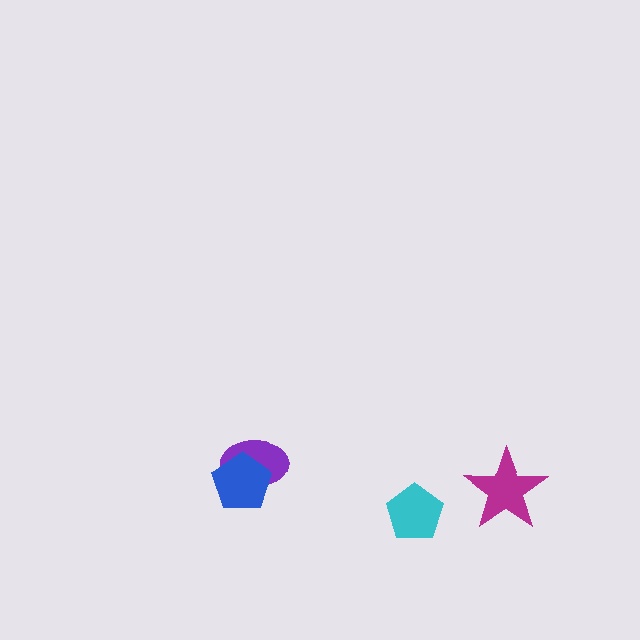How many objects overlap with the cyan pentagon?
0 objects overlap with the cyan pentagon.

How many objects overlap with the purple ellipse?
1 object overlaps with the purple ellipse.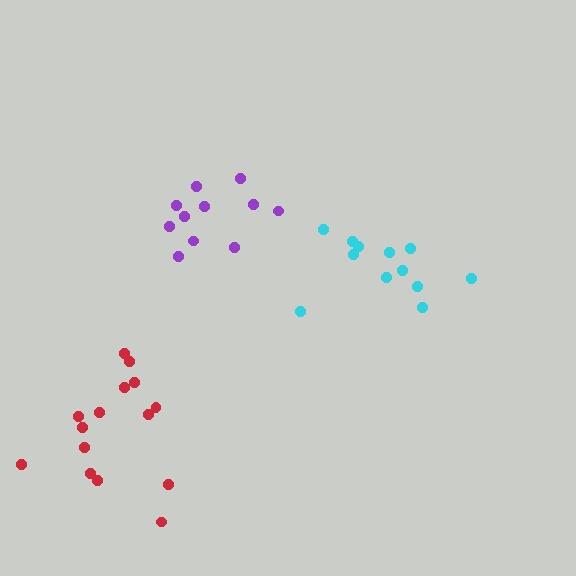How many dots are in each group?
Group 1: 15 dots, Group 2: 11 dots, Group 3: 12 dots (38 total).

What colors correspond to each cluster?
The clusters are colored: red, purple, cyan.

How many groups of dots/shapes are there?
There are 3 groups.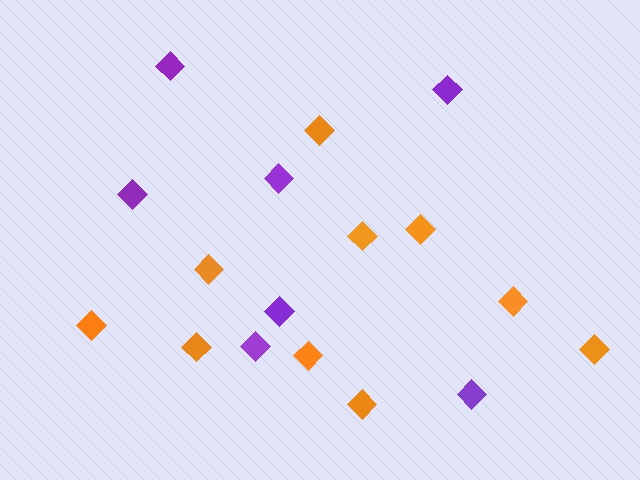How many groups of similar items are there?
There are 2 groups: one group of orange diamonds (10) and one group of purple diamonds (7).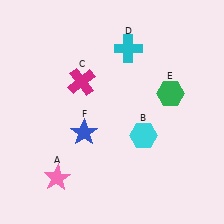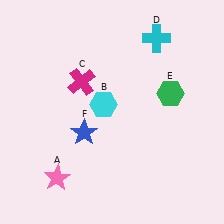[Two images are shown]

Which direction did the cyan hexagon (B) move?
The cyan hexagon (B) moved left.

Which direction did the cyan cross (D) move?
The cyan cross (D) moved right.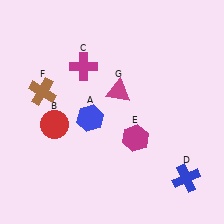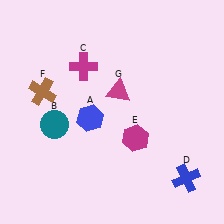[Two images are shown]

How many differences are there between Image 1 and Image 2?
There is 1 difference between the two images.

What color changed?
The circle (B) changed from red in Image 1 to teal in Image 2.